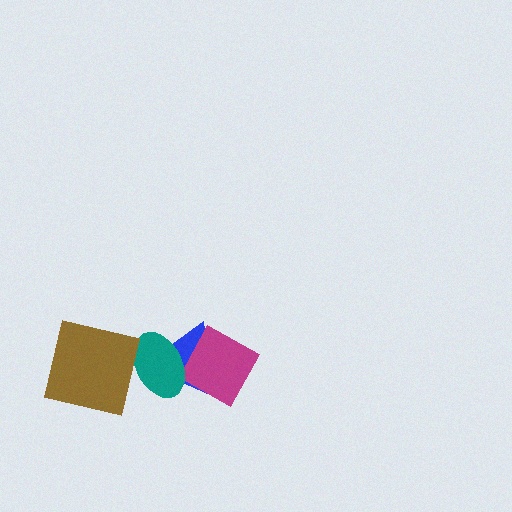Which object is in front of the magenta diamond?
The teal ellipse is in front of the magenta diamond.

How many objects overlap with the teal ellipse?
3 objects overlap with the teal ellipse.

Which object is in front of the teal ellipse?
The brown square is in front of the teal ellipse.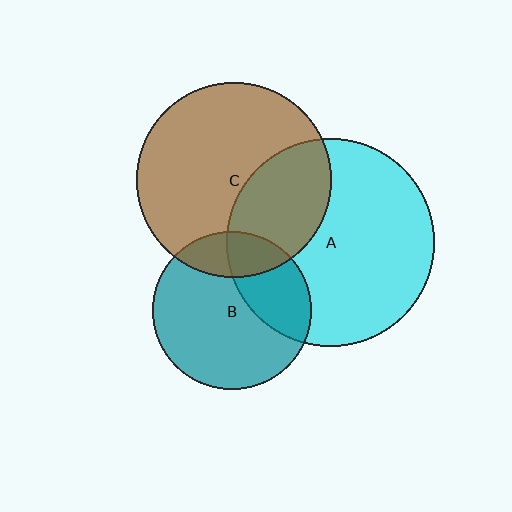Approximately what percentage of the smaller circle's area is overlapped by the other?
Approximately 35%.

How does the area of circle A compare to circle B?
Approximately 1.7 times.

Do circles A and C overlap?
Yes.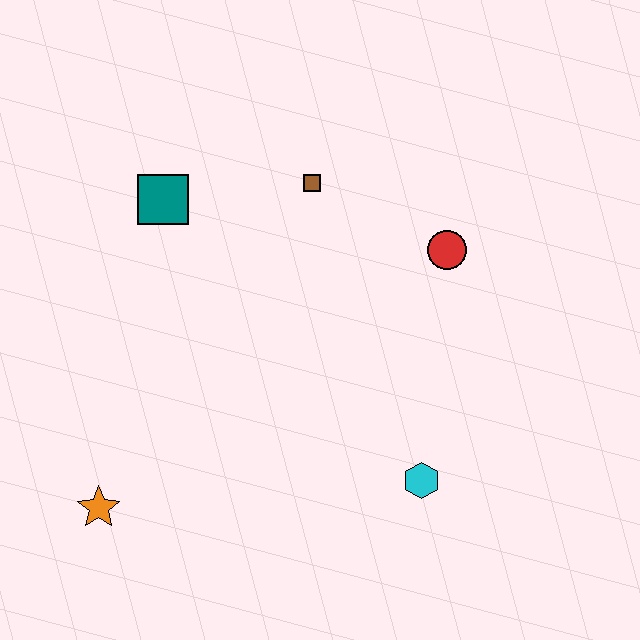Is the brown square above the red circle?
Yes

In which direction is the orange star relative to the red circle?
The orange star is to the left of the red circle.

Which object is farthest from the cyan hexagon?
The teal square is farthest from the cyan hexagon.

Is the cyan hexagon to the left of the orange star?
No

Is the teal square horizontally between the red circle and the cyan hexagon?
No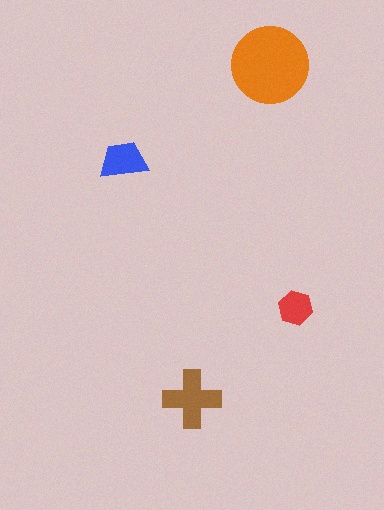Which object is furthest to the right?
The red hexagon is rightmost.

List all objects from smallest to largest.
The red hexagon, the blue trapezoid, the brown cross, the orange circle.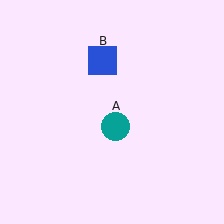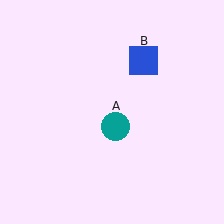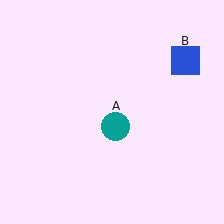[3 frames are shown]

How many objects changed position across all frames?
1 object changed position: blue square (object B).